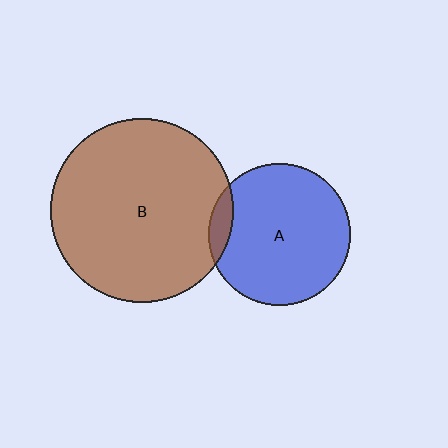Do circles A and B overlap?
Yes.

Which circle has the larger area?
Circle B (brown).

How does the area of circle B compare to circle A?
Approximately 1.7 times.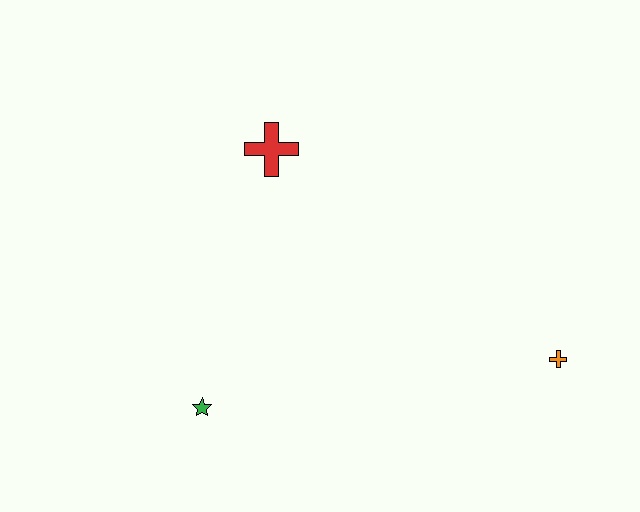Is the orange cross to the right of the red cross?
Yes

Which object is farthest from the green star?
The orange cross is farthest from the green star.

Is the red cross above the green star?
Yes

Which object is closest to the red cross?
The green star is closest to the red cross.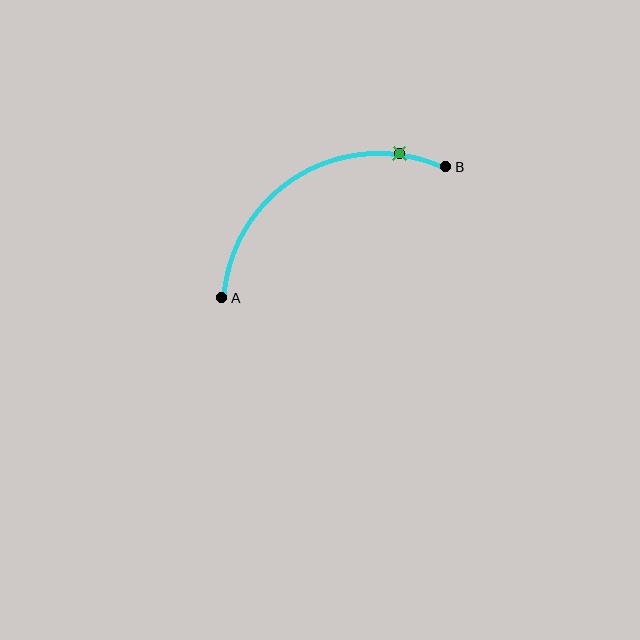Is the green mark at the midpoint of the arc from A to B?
No. The green mark lies on the arc but is closer to endpoint B. The arc midpoint would be at the point on the curve equidistant along the arc from both A and B.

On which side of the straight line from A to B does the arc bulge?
The arc bulges above the straight line connecting A and B.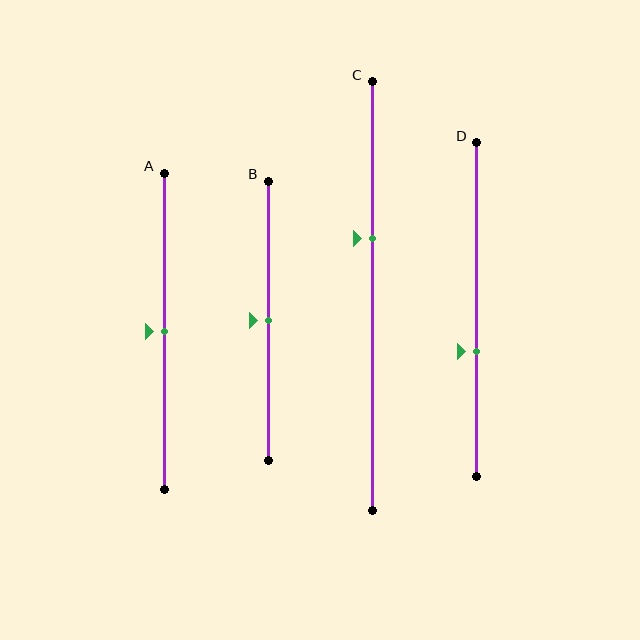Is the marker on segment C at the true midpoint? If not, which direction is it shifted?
No, the marker on segment C is shifted upward by about 13% of the segment length.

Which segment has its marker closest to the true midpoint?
Segment A has its marker closest to the true midpoint.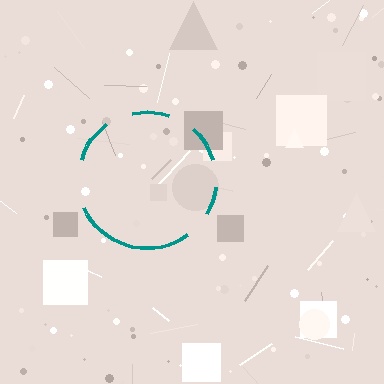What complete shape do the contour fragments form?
The contour fragments form a circle.